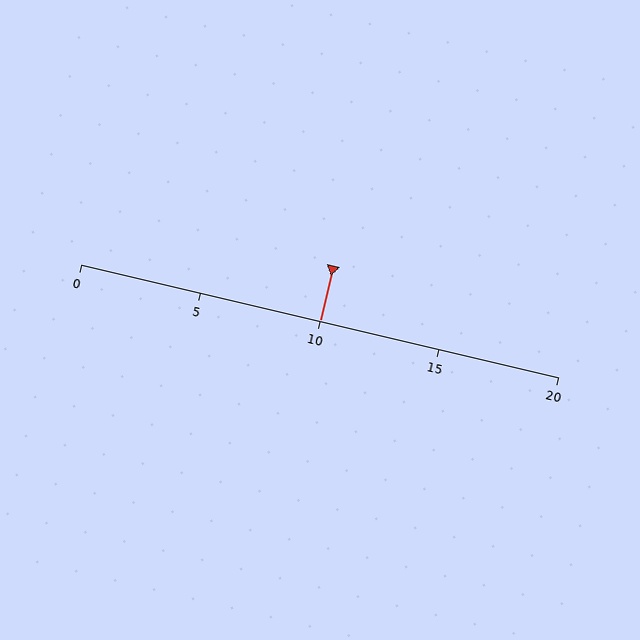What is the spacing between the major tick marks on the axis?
The major ticks are spaced 5 apart.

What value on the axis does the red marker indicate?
The marker indicates approximately 10.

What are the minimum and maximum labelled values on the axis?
The axis runs from 0 to 20.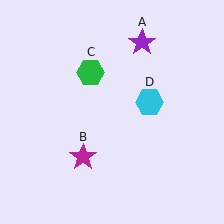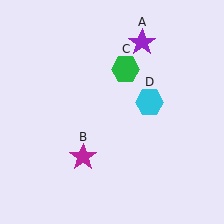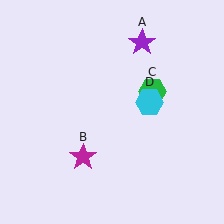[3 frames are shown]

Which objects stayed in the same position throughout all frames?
Purple star (object A) and magenta star (object B) and cyan hexagon (object D) remained stationary.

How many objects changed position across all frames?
1 object changed position: green hexagon (object C).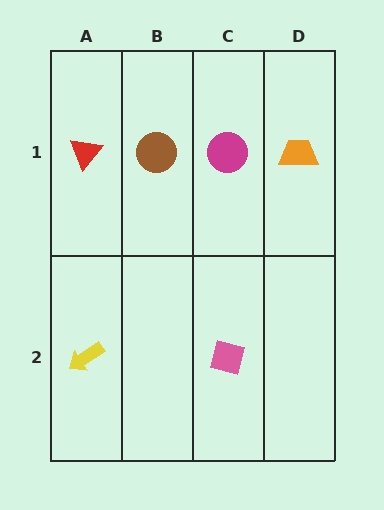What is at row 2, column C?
A pink square.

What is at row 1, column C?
A magenta circle.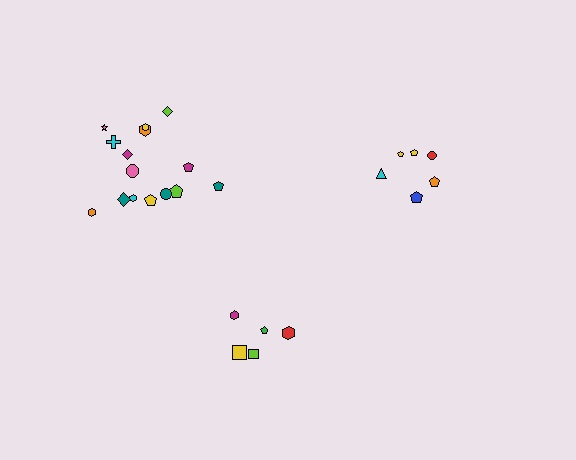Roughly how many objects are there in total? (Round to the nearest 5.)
Roughly 25 objects in total.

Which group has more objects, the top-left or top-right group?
The top-left group.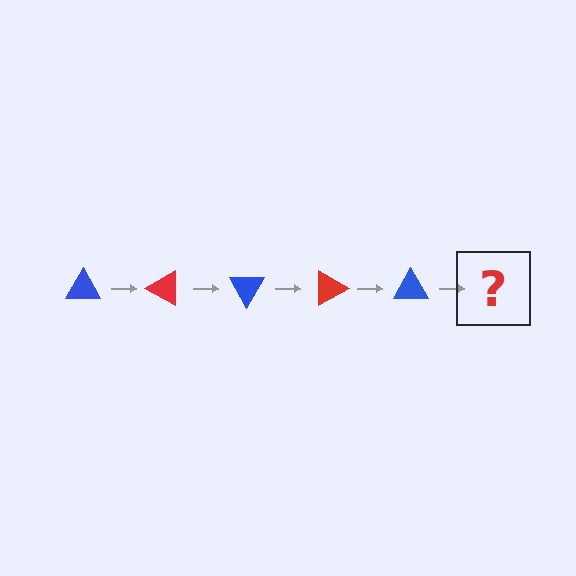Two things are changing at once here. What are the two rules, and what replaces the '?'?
The two rules are that it rotates 30 degrees each step and the color cycles through blue and red. The '?' should be a red triangle, rotated 150 degrees from the start.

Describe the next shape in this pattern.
It should be a red triangle, rotated 150 degrees from the start.